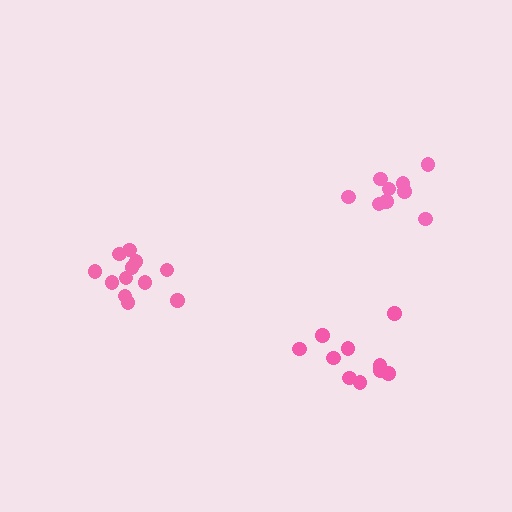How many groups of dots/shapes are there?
There are 3 groups.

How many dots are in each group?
Group 1: 9 dots, Group 2: 12 dots, Group 3: 10 dots (31 total).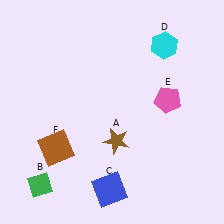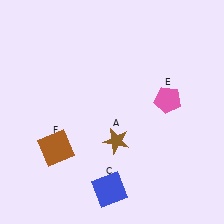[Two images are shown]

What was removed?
The cyan hexagon (D), the green diamond (B) were removed in Image 2.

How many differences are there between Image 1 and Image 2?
There are 2 differences between the two images.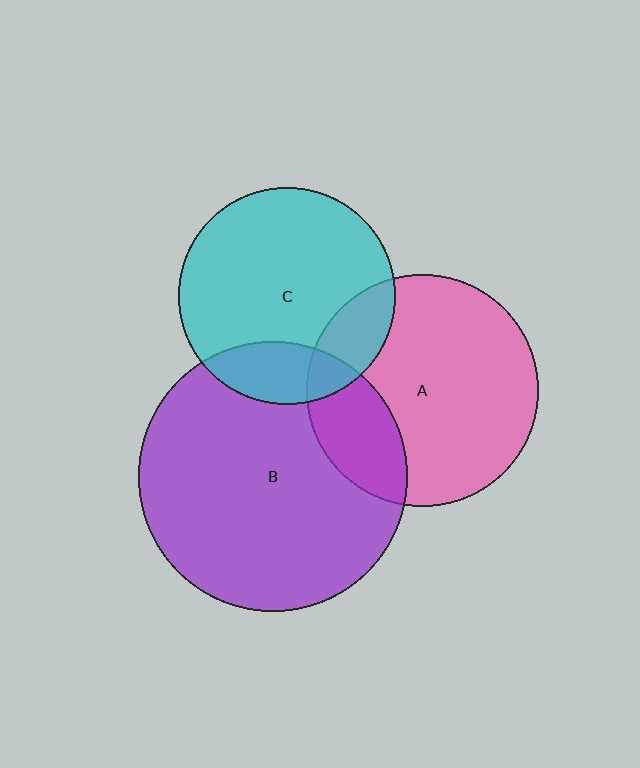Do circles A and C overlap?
Yes.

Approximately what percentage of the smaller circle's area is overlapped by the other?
Approximately 15%.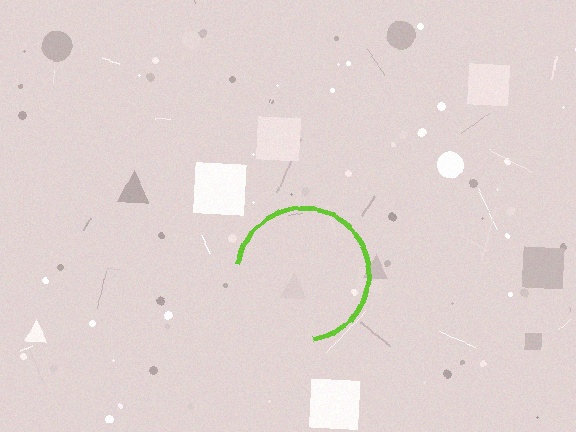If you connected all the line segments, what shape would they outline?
They would outline a circle.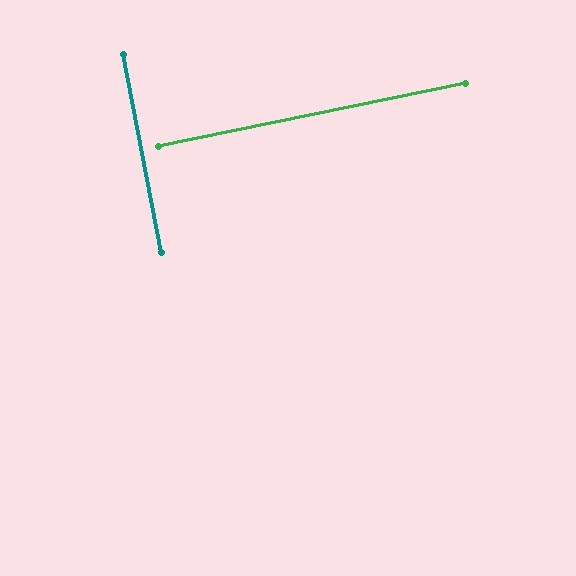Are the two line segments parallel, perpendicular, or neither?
Perpendicular — they meet at approximately 89°.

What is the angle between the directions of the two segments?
Approximately 89 degrees.